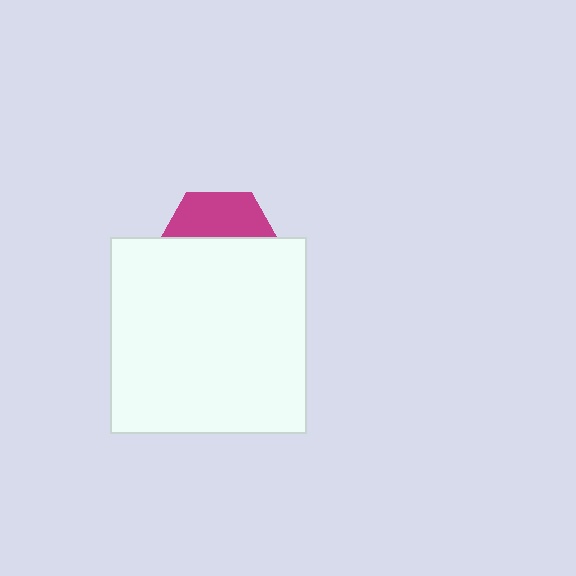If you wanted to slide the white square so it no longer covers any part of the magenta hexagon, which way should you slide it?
Slide it down — that is the most direct way to separate the two shapes.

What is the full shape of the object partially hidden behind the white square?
The partially hidden object is a magenta hexagon.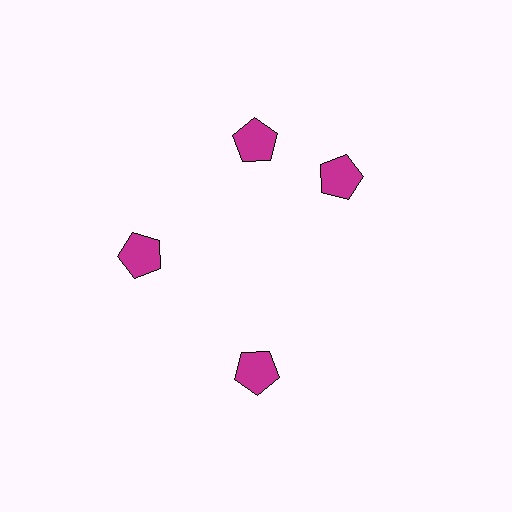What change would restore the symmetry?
The symmetry would be restored by rotating it back into even spacing with its neighbors so that all 4 pentagons sit at equal angles and equal distance from the center.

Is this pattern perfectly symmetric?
No. The 4 magenta pentagons are arranged in a ring, but one element near the 3 o'clock position is rotated out of alignment along the ring, breaking the 4-fold rotational symmetry.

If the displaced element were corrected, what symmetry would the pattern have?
It would have 4-fold rotational symmetry — the pattern would map onto itself every 90 degrees.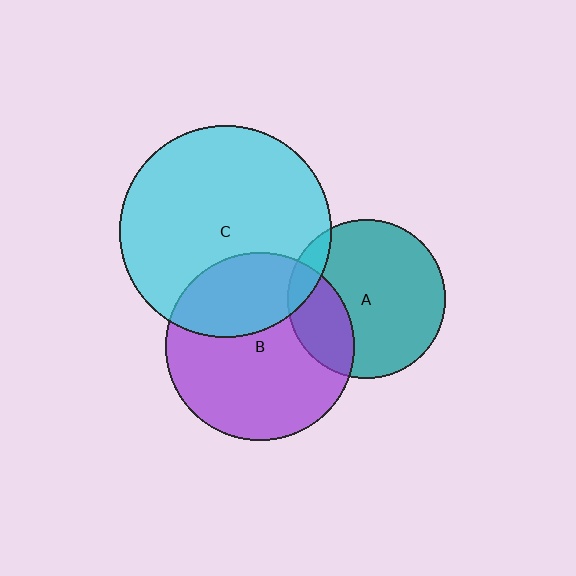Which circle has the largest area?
Circle C (cyan).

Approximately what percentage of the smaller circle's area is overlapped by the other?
Approximately 10%.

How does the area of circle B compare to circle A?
Approximately 1.4 times.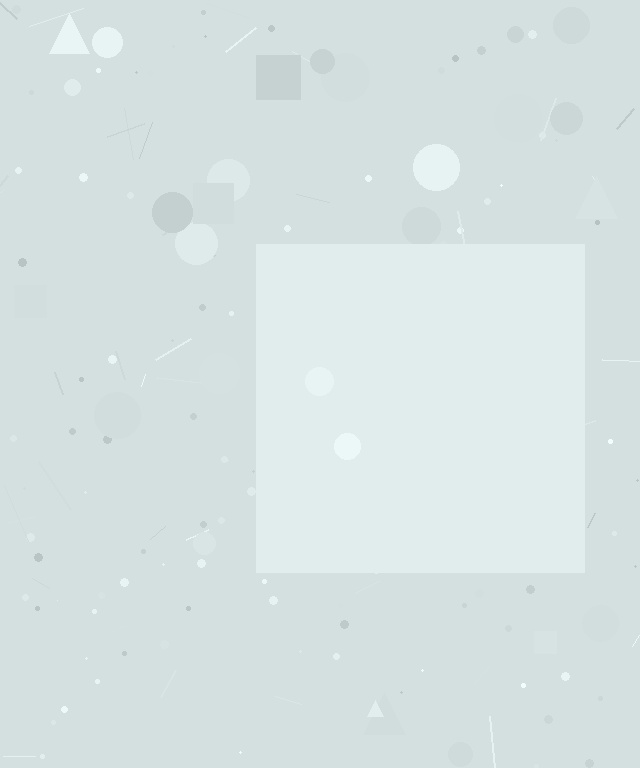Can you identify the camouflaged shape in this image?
The camouflaged shape is a square.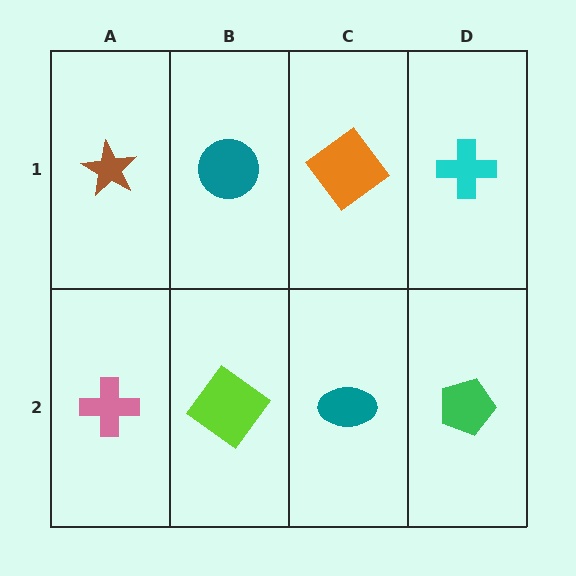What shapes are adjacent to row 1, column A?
A pink cross (row 2, column A), a teal circle (row 1, column B).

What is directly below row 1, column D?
A green pentagon.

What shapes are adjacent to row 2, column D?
A cyan cross (row 1, column D), a teal ellipse (row 2, column C).